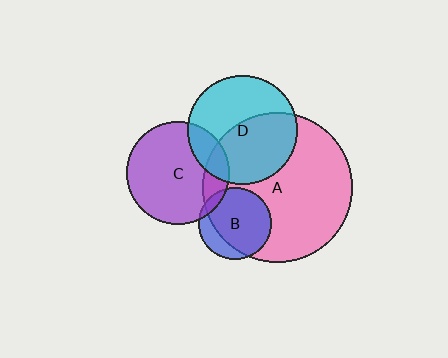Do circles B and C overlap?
Yes.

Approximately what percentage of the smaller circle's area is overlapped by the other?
Approximately 10%.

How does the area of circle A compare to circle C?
Approximately 2.1 times.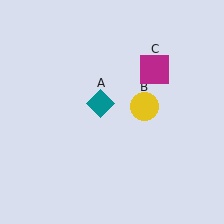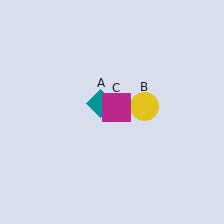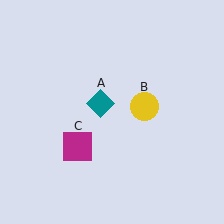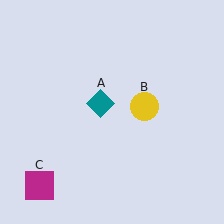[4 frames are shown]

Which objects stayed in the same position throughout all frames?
Teal diamond (object A) and yellow circle (object B) remained stationary.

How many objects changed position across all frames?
1 object changed position: magenta square (object C).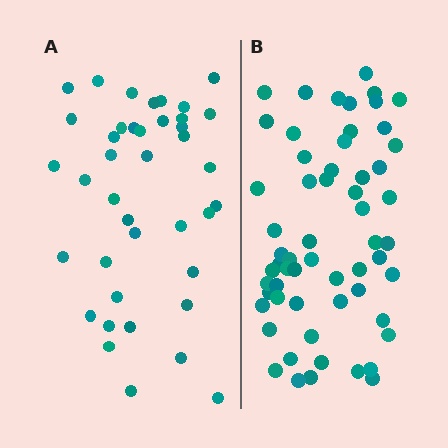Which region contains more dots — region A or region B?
Region B (the right region) has more dots.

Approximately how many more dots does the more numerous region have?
Region B has approximately 20 more dots than region A.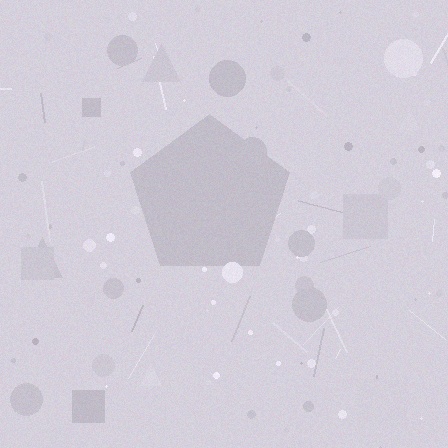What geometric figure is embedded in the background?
A pentagon is embedded in the background.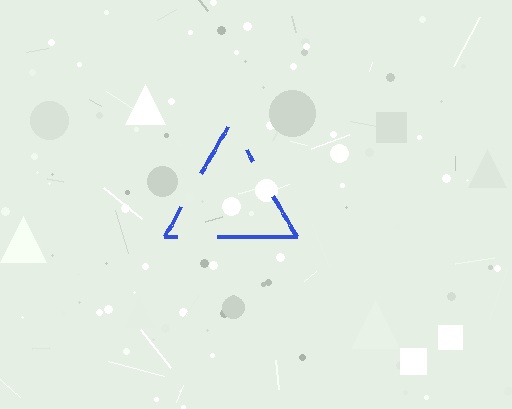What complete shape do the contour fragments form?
The contour fragments form a triangle.